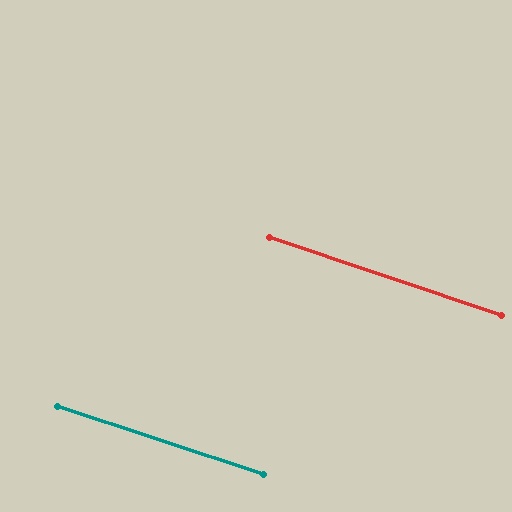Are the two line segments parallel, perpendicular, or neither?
Parallel — their directions differ by only 0.5°.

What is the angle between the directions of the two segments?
Approximately 1 degree.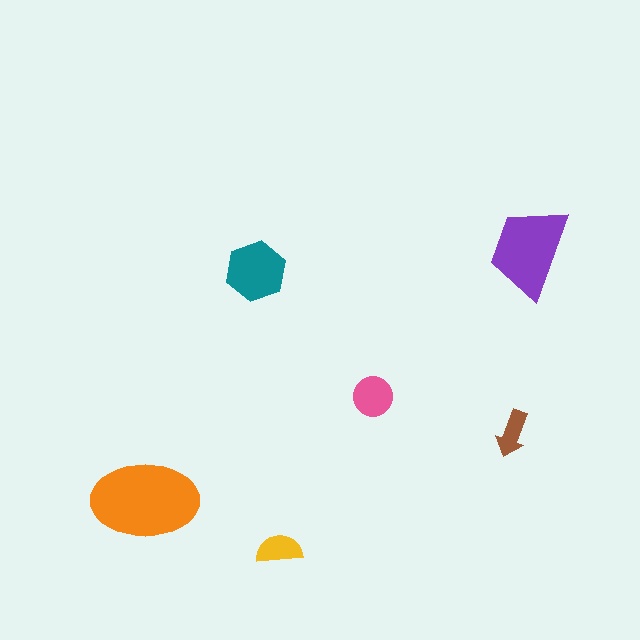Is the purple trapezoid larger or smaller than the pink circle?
Larger.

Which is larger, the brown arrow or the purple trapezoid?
The purple trapezoid.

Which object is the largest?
The orange ellipse.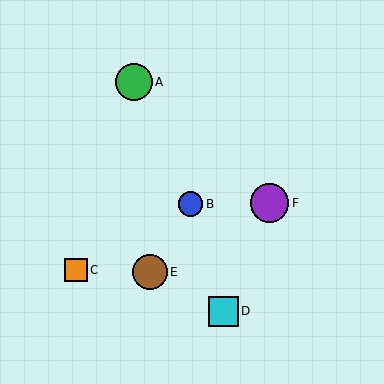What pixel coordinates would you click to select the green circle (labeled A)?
Click at (134, 82) to select the green circle A.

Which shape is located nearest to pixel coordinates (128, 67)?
The green circle (labeled A) at (134, 82) is nearest to that location.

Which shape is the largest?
The purple circle (labeled F) is the largest.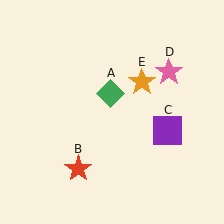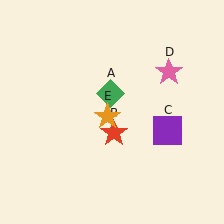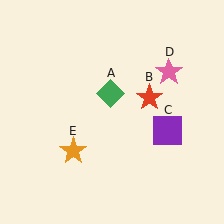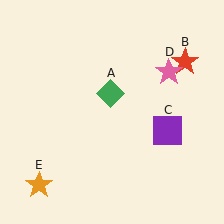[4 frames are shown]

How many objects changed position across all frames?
2 objects changed position: red star (object B), orange star (object E).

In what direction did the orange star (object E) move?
The orange star (object E) moved down and to the left.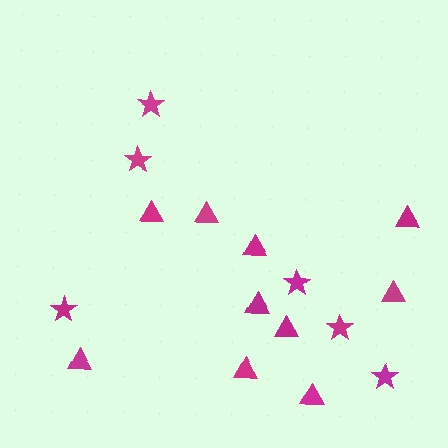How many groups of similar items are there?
There are 2 groups: one group of triangles (10) and one group of stars (6).